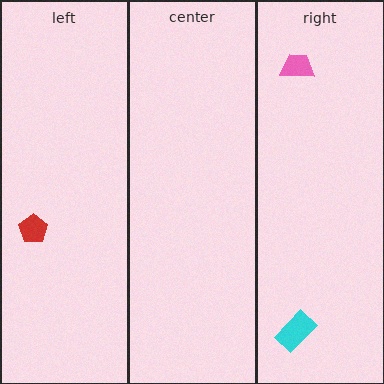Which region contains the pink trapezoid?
The right region.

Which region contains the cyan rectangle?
The right region.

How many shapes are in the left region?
1.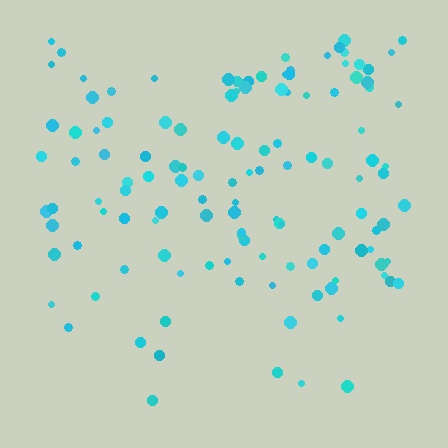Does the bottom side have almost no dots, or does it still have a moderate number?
Still a moderate number, just noticeably fewer than the top.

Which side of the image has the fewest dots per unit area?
The bottom.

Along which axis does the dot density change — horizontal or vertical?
Vertical.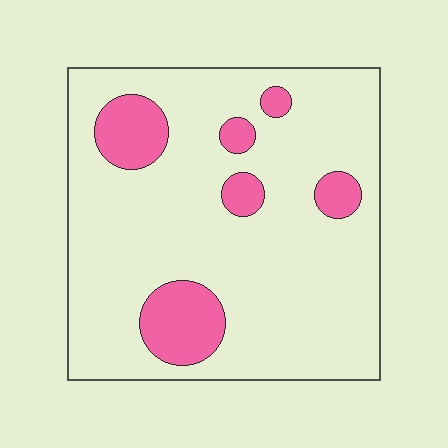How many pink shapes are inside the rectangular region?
6.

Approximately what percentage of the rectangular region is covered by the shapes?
Approximately 15%.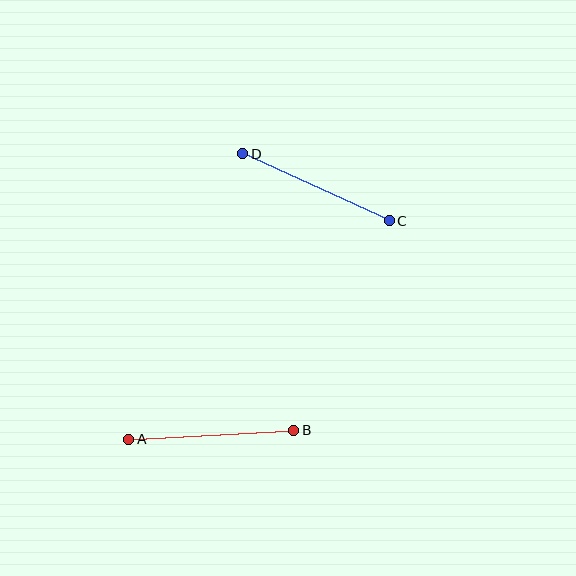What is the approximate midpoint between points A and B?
The midpoint is at approximately (211, 435) pixels.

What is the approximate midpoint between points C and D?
The midpoint is at approximately (316, 187) pixels.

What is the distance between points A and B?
The distance is approximately 165 pixels.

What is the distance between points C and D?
The distance is approximately 161 pixels.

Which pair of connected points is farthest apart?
Points A and B are farthest apart.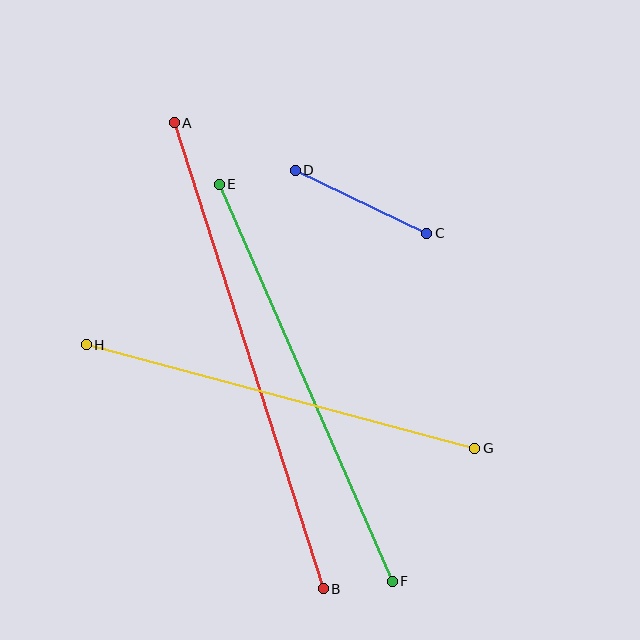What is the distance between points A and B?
The distance is approximately 489 pixels.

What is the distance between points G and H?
The distance is approximately 402 pixels.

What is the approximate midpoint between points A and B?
The midpoint is at approximately (249, 356) pixels.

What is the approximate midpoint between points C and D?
The midpoint is at approximately (361, 202) pixels.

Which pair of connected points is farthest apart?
Points A and B are farthest apart.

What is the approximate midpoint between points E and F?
The midpoint is at approximately (306, 383) pixels.